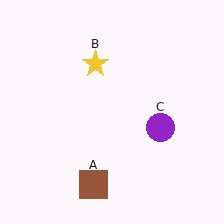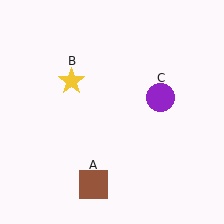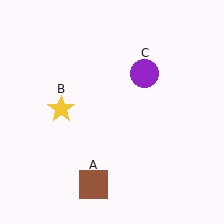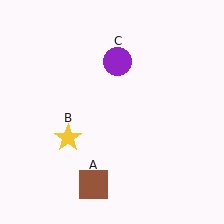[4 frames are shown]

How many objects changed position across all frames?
2 objects changed position: yellow star (object B), purple circle (object C).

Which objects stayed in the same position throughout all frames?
Brown square (object A) remained stationary.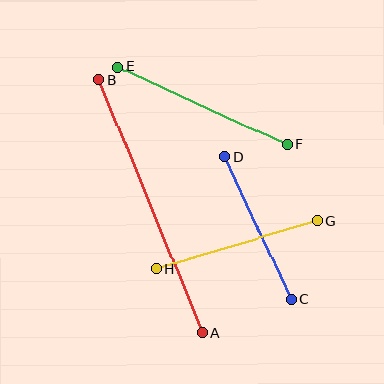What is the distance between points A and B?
The distance is approximately 273 pixels.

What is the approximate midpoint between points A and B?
The midpoint is at approximately (151, 206) pixels.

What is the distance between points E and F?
The distance is approximately 186 pixels.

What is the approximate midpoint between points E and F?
The midpoint is at approximately (202, 105) pixels.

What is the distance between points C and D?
The distance is approximately 157 pixels.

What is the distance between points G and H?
The distance is approximately 168 pixels.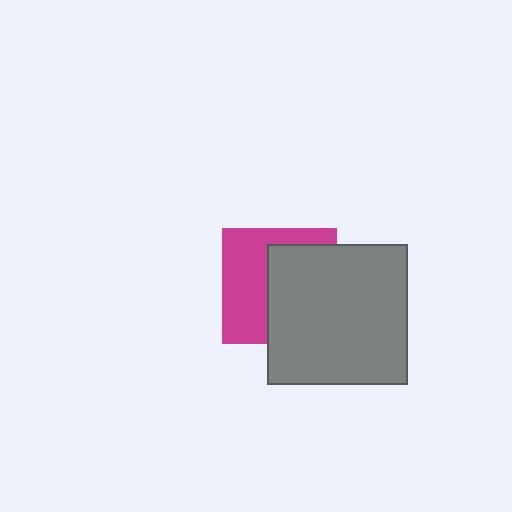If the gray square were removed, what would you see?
You would see the complete magenta square.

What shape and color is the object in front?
The object in front is a gray square.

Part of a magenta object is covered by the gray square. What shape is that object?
It is a square.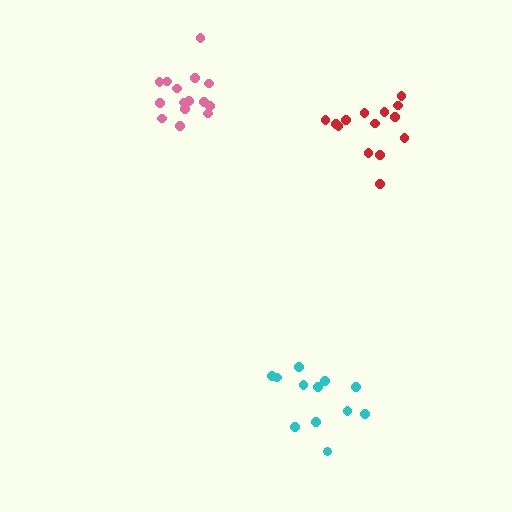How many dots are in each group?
Group 1: 14 dots, Group 2: 12 dots, Group 3: 15 dots (41 total).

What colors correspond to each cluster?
The clusters are colored: red, cyan, pink.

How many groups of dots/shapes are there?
There are 3 groups.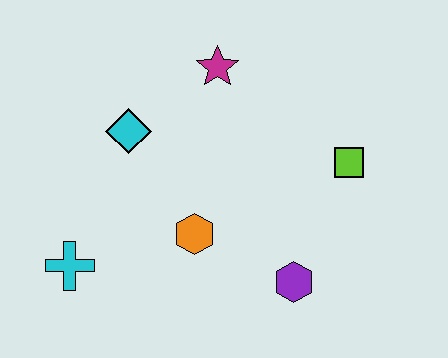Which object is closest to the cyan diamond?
The magenta star is closest to the cyan diamond.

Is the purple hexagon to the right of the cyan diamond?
Yes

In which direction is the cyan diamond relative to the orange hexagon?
The cyan diamond is above the orange hexagon.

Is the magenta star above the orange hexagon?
Yes